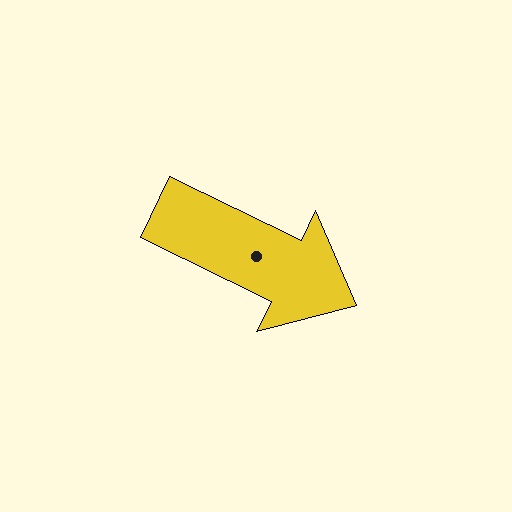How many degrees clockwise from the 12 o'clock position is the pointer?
Approximately 116 degrees.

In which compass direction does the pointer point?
Southeast.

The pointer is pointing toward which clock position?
Roughly 4 o'clock.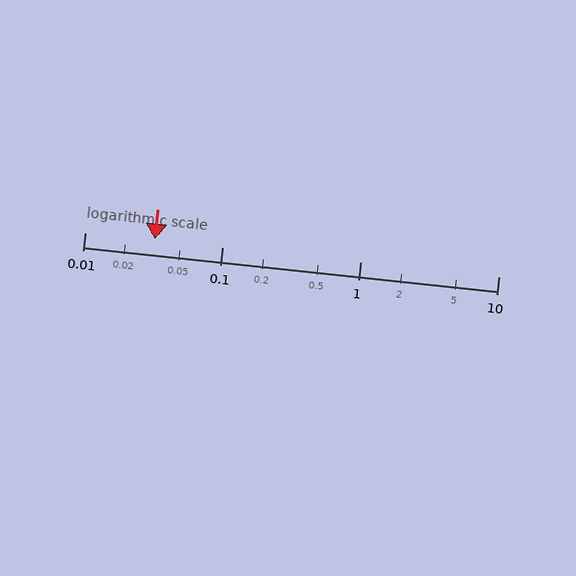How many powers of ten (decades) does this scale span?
The scale spans 3 decades, from 0.01 to 10.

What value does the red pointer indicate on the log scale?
The pointer indicates approximately 0.032.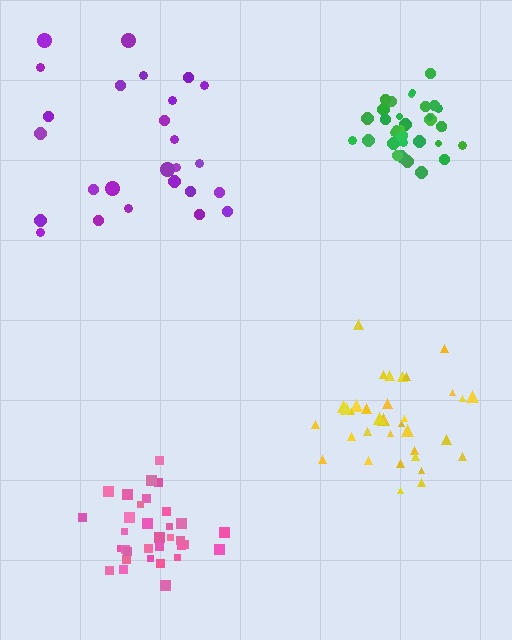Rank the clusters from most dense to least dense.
green, pink, yellow, purple.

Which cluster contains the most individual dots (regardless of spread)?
Green (35).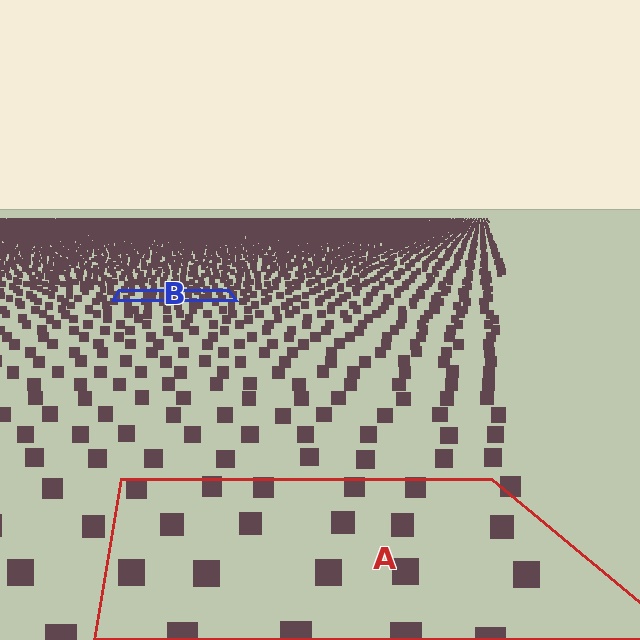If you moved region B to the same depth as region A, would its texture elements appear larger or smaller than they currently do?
They would appear larger. At a closer depth, the same texture elements are projected at a bigger on-screen size.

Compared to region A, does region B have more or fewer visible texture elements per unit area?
Region B has more texture elements per unit area — they are packed more densely because it is farther away.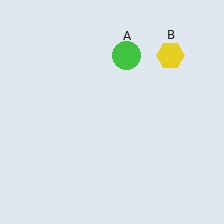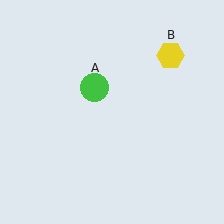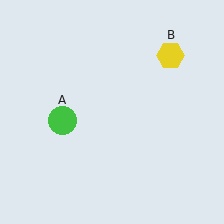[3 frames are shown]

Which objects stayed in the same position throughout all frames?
Yellow hexagon (object B) remained stationary.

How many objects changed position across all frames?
1 object changed position: green circle (object A).